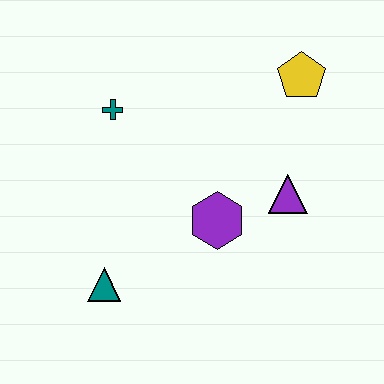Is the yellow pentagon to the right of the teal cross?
Yes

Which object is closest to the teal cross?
The purple hexagon is closest to the teal cross.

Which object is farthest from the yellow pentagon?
The teal triangle is farthest from the yellow pentagon.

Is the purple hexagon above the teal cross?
No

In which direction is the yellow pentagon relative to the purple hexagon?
The yellow pentagon is above the purple hexagon.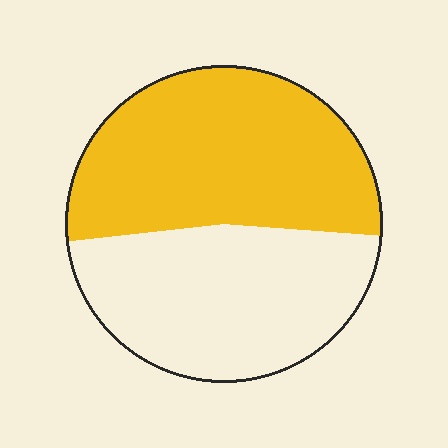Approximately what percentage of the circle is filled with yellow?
Approximately 55%.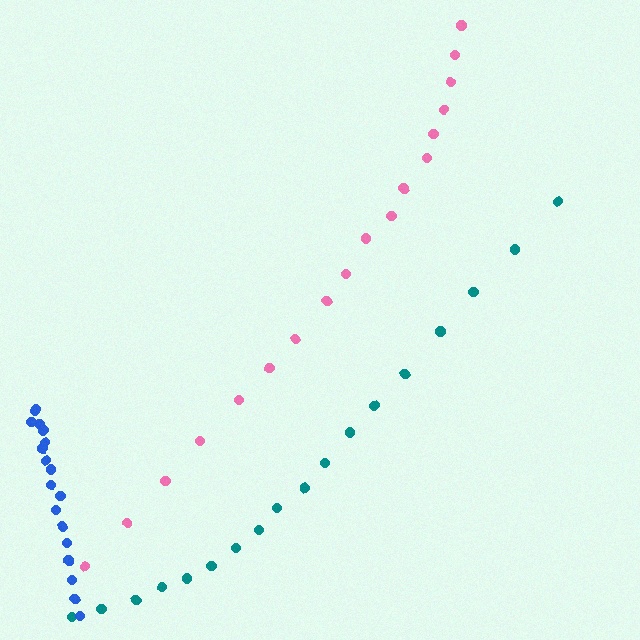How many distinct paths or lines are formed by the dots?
There are 3 distinct paths.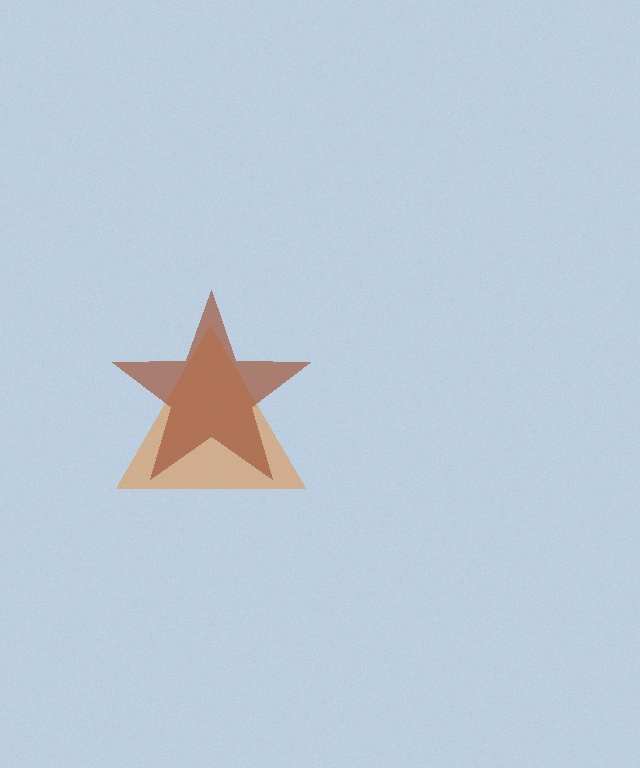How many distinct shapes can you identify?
There are 2 distinct shapes: an orange triangle, a brown star.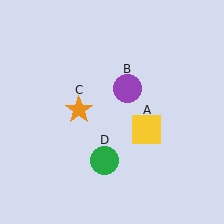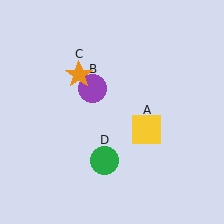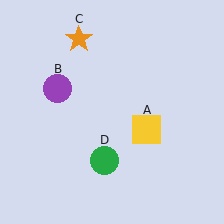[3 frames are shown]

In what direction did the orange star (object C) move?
The orange star (object C) moved up.